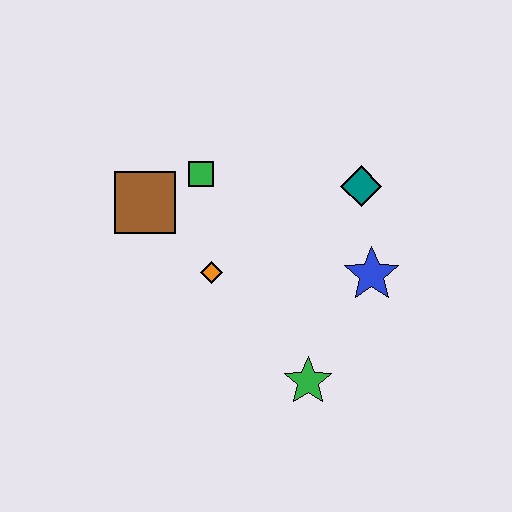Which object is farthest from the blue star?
The brown square is farthest from the blue star.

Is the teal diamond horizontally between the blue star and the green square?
Yes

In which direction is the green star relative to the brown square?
The green star is below the brown square.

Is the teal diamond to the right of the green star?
Yes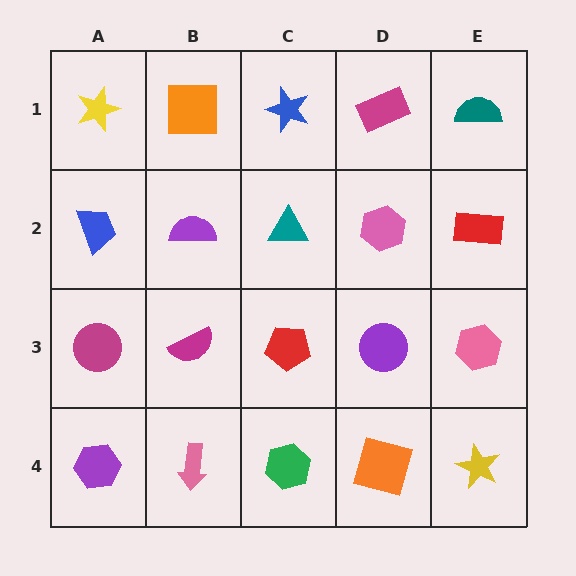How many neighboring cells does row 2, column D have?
4.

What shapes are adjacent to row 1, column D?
A pink hexagon (row 2, column D), a blue star (row 1, column C), a teal semicircle (row 1, column E).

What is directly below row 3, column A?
A purple hexagon.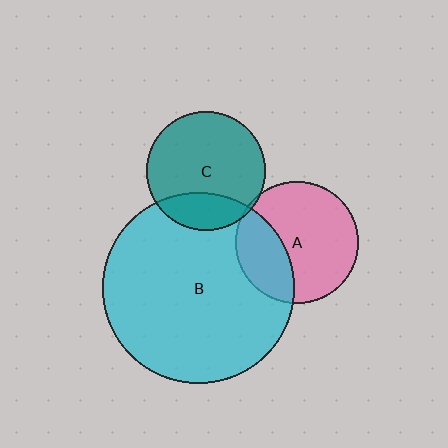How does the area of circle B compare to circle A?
Approximately 2.5 times.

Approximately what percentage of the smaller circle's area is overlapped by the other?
Approximately 30%.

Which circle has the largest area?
Circle B (cyan).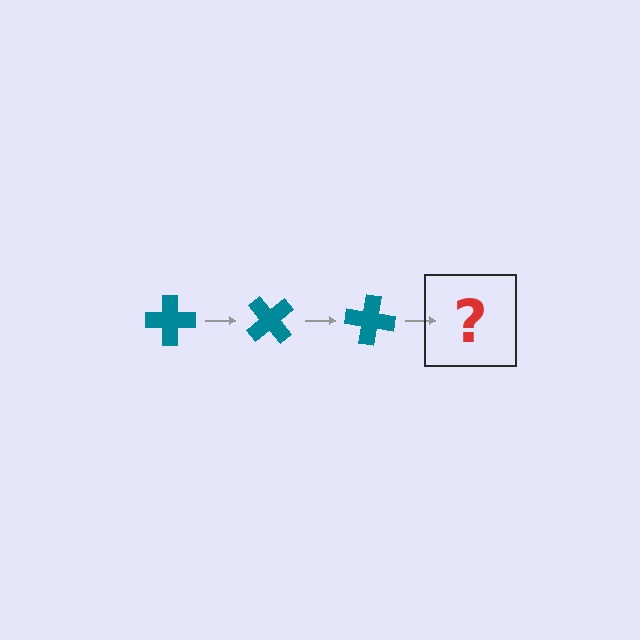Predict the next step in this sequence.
The next step is a teal cross rotated 150 degrees.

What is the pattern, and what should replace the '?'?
The pattern is that the cross rotates 50 degrees each step. The '?' should be a teal cross rotated 150 degrees.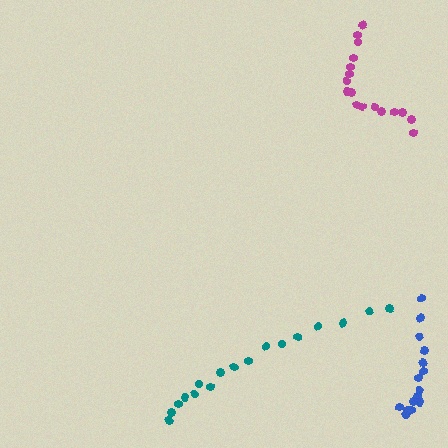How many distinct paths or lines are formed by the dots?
There are 3 distinct paths.